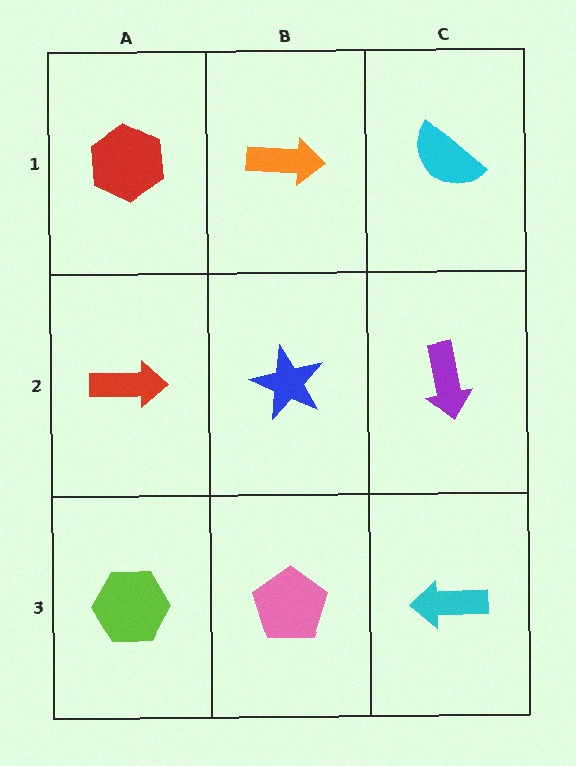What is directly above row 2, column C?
A cyan semicircle.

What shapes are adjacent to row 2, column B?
An orange arrow (row 1, column B), a pink pentagon (row 3, column B), a red arrow (row 2, column A), a purple arrow (row 2, column C).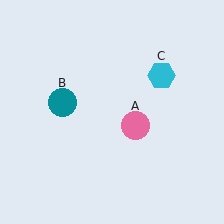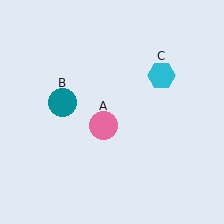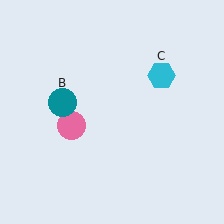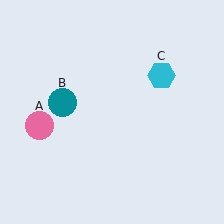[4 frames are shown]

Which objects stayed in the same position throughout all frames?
Teal circle (object B) and cyan hexagon (object C) remained stationary.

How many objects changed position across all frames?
1 object changed position: pink circle (object A).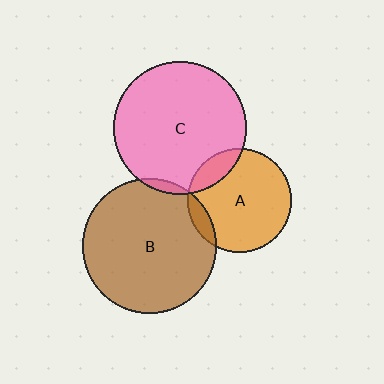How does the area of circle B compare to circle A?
Approximately 1.7 times.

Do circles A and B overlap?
Yes.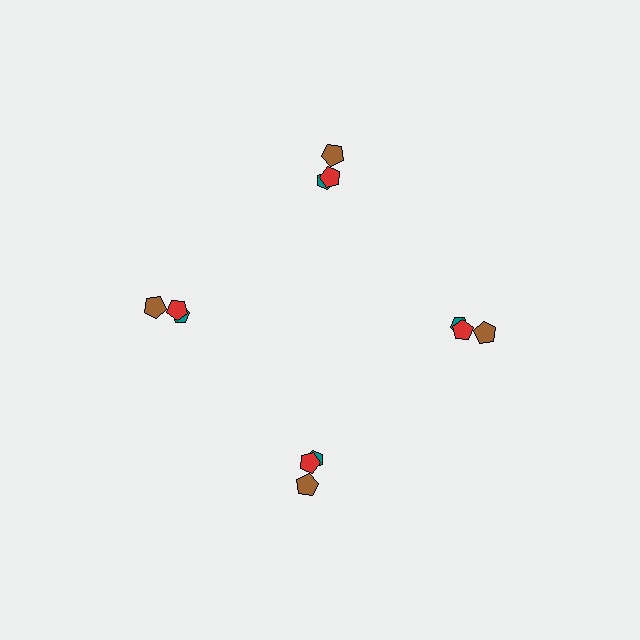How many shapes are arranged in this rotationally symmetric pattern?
There are 12 shapes, arranged in 4 groups of 3.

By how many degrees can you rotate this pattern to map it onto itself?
The pattern maps onto itself every 90 degrees of rotation.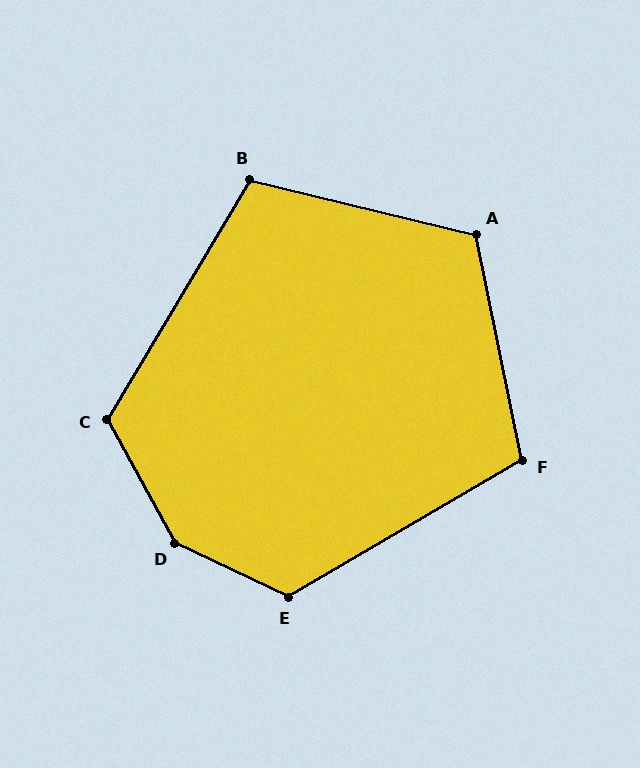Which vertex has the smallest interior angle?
B, at approximately 107 degrees.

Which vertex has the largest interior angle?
D, at approximately 144 degrees.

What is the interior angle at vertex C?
Approximately 121 degrees (obtuse).